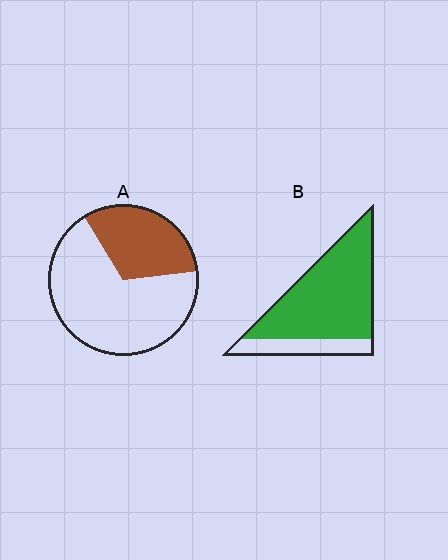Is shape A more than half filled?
No.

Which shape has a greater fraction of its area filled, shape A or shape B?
Shape B.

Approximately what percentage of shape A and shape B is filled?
A is approximately 30% and B is approximately 80%.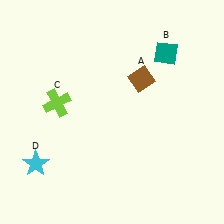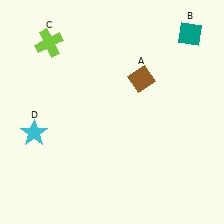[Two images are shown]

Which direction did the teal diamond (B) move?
The teal diamond (B) moved right.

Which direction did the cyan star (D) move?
The cyan star (D) moved up.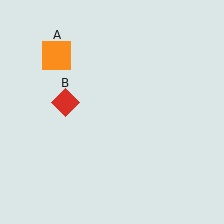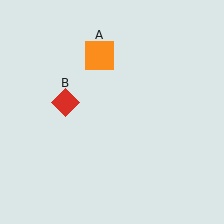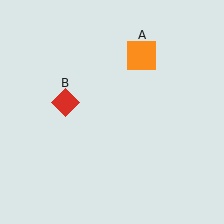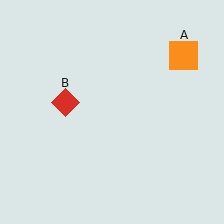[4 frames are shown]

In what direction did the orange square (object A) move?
The orange square (object A) moved right.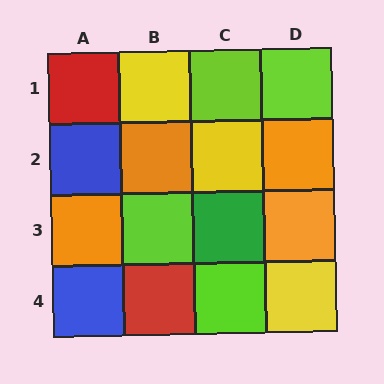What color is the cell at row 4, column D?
Yellow.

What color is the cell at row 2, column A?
Blue.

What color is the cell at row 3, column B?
Lime.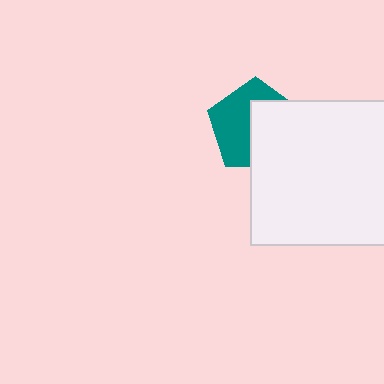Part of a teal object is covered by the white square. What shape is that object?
It is a pentagon.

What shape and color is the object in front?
The object in front is a white square.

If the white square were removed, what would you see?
You would see the complete teal pentagon.